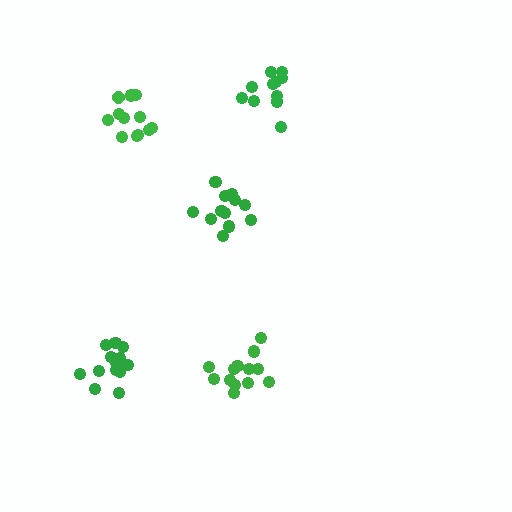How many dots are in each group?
Group 1: 12 dots, Group 2: 14 dots, Group 3: 13 dots, Group 4: 13 dots, Group 5: 11 dots (63 total).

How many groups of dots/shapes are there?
There are 5 groups.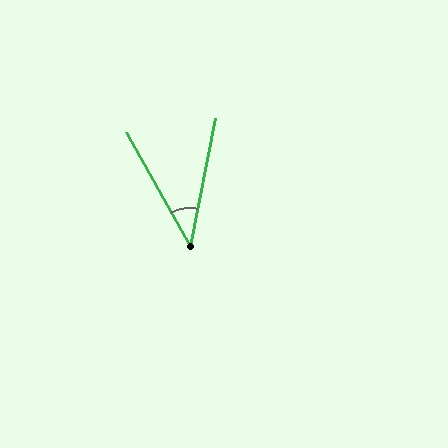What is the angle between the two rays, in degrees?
Approximately 40 degrees.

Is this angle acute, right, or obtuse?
It is acute.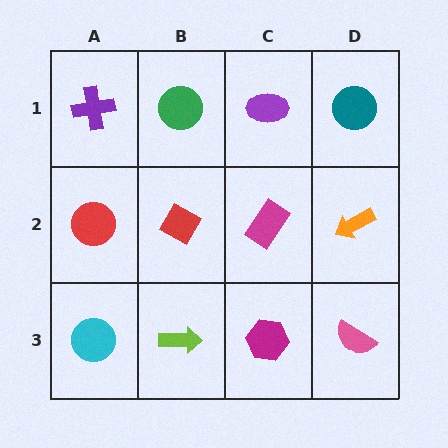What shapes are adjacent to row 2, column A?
A purple cross (row 1, column A), a cyan circle (row 3, column A), a red diamond (row 2, column B).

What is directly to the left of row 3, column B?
A cyan circle.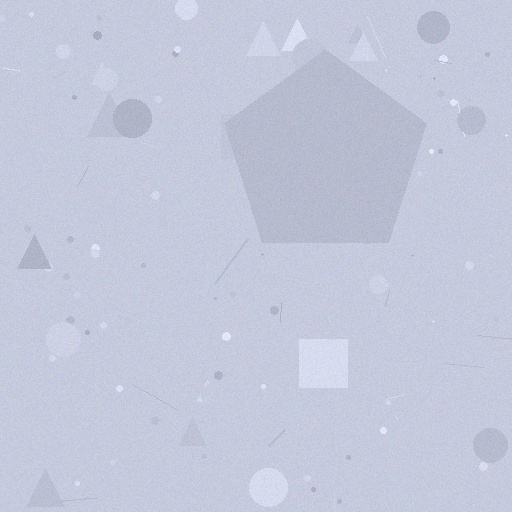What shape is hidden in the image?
A pentagon is hidden in the image.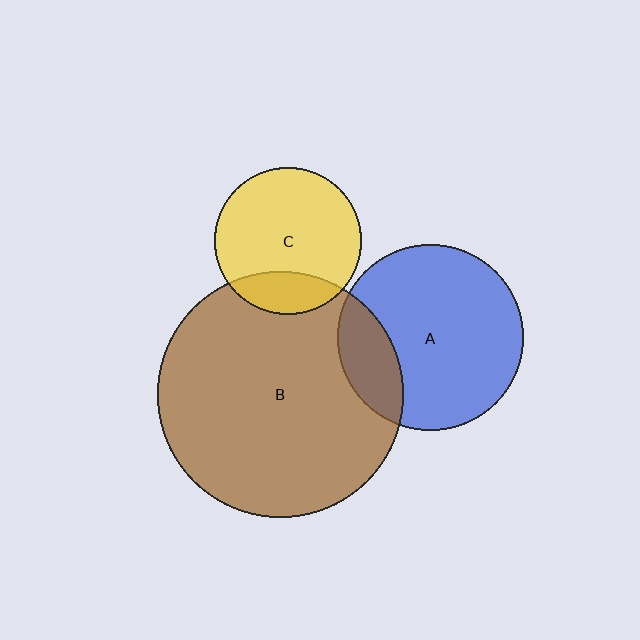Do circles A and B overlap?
Yes.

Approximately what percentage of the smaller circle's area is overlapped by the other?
Approximately 20%.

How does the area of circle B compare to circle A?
Approximately 1.7 times.